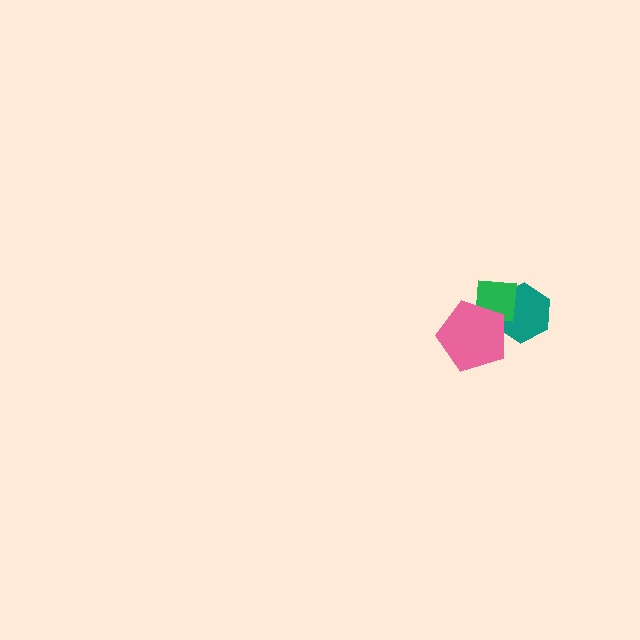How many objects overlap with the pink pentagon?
2 objects overlap with the pink pentagon.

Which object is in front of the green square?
The pink pentagon is in front of the green square.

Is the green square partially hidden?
Yes, it is partially covered by another shape.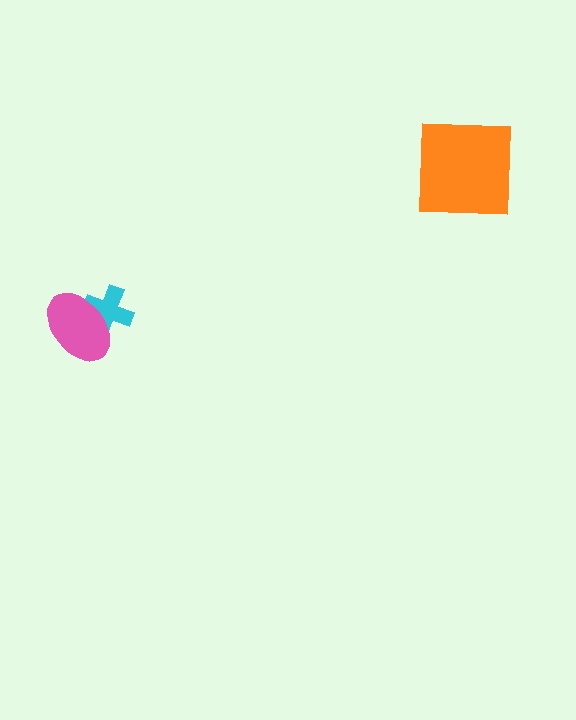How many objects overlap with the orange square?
0 objects overlap with the orange square.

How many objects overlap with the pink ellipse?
1 object overlaps with the pink ellipse.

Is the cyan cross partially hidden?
Yes, it is partially covered by another shape.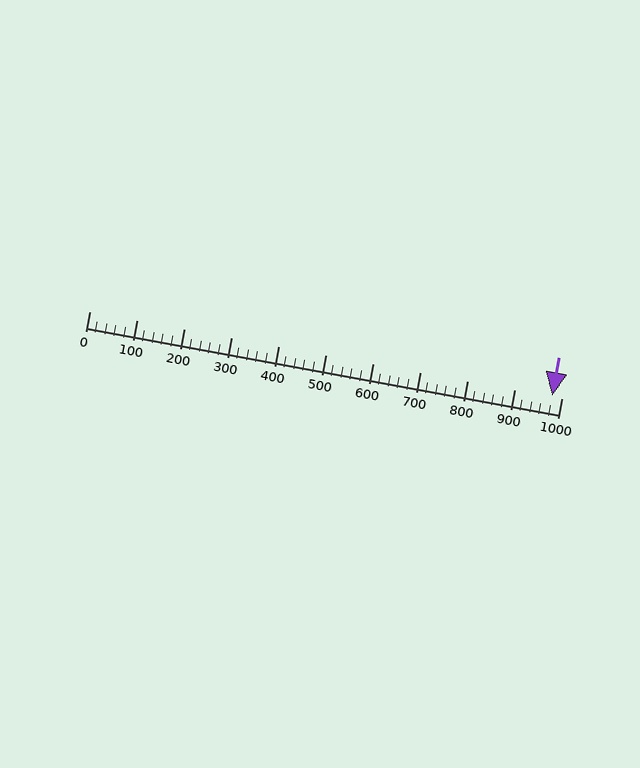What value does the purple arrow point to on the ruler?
The purple arrow points to approximately 980.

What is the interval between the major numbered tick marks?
The major tick marks are spaced 100 units apart.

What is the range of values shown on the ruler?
The ruler shows values from 0 to 1000.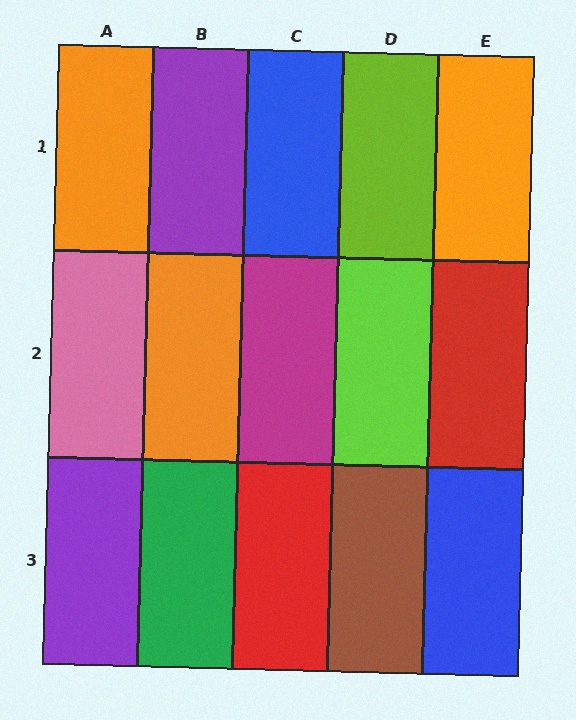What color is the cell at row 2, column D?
Lime.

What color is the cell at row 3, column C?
Red.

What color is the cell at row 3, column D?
Brown.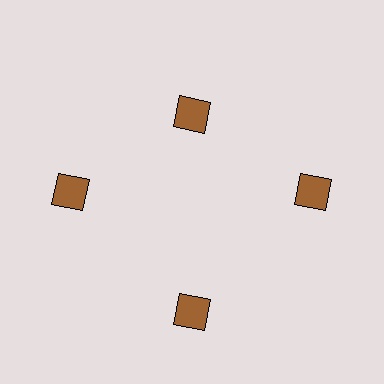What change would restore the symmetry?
The symmetry would be restored by moving it outward, back onto the ring so that all 4 squares sit at equal angles and equal distance from the center.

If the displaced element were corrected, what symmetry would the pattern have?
It would have 4-fold rotational symmetry — the pattern would map onto itself every 90 degrees.